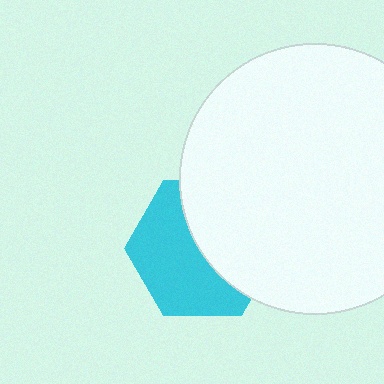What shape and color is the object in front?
The object in front is a white circle.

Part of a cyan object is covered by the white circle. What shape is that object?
It is a hexagon.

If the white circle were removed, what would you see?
You would see the complete cyan hexagon.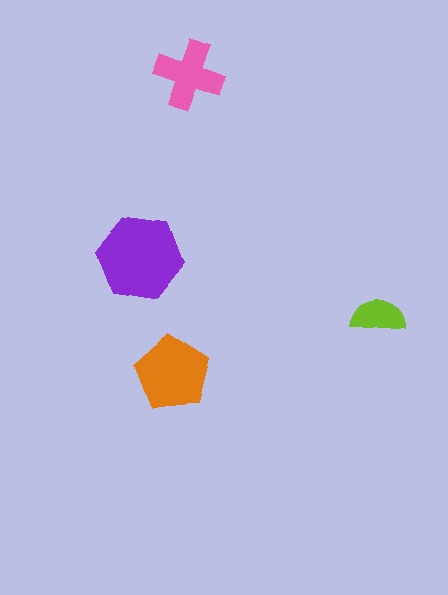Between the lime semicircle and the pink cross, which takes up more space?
The pink cross.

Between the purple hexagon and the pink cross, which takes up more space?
The purple hexagon.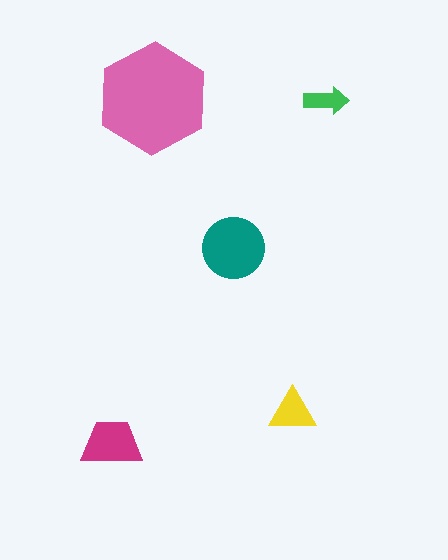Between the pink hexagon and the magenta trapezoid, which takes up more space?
The pink hexagon.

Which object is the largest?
The pink hexagon.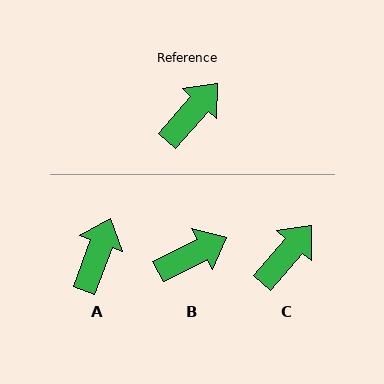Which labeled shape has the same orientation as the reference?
C.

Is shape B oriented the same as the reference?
No, it is off by about 22 degrees.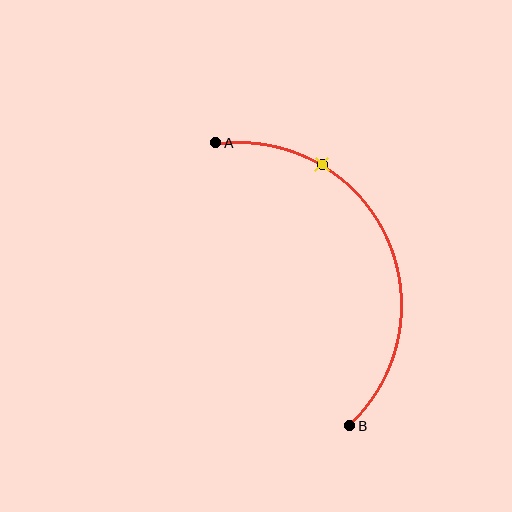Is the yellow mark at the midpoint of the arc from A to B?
No. The yellow mark lies on the arc but is closer to endpoint A. The arc midpoint would be at the point on the curve equidistant along the arc from both A and B.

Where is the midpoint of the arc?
The arc midpoint is the point on the curve farthest from the straight line joining A and B. It sits to the right of that line.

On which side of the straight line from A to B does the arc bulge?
The arc bulges to the right of the straight line connecting A and B.